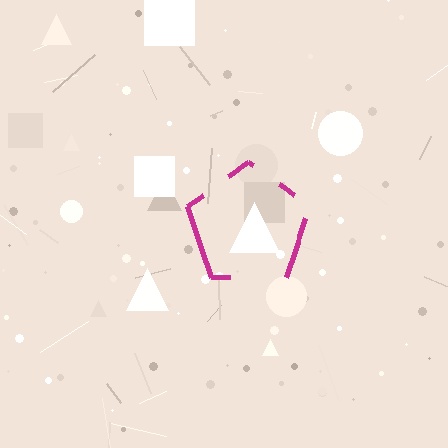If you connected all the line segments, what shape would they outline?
They would outline a pentagon.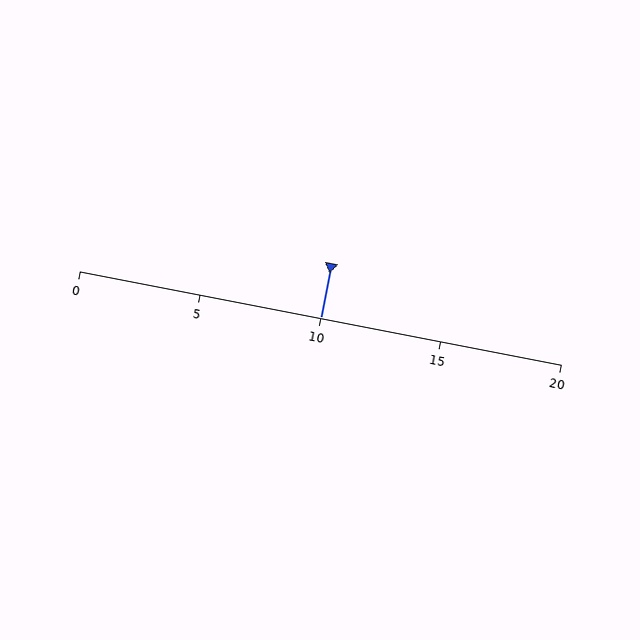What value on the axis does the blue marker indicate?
The marker indicates approximately 10.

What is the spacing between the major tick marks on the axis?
The major ticks are spaced 5 apart.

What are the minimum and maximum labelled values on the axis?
The axis runs from 0 to 20.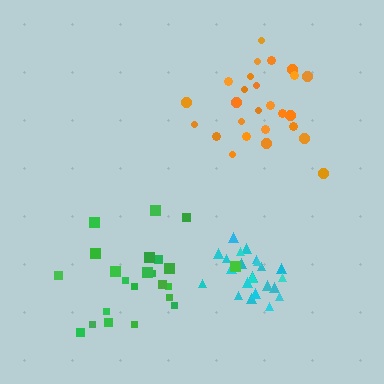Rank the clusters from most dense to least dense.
cyan, orange, green.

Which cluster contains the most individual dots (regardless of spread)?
Orange (27).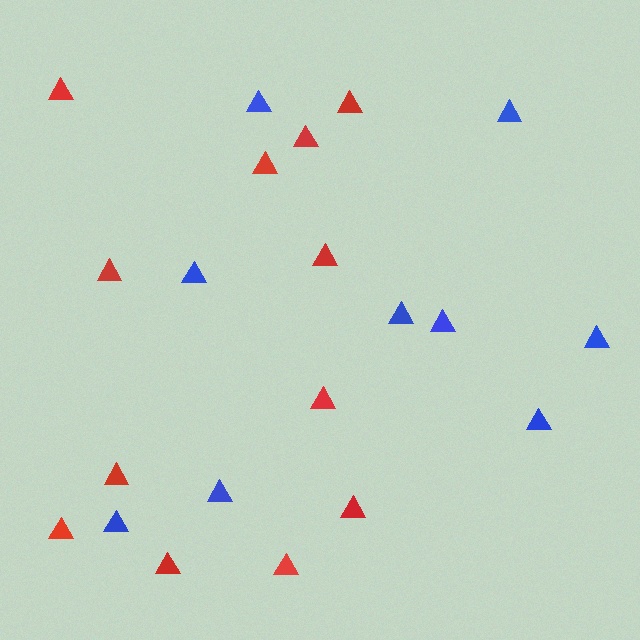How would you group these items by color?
There are 2 groups: one group of blue triangles (9) and one group of red triangles (12).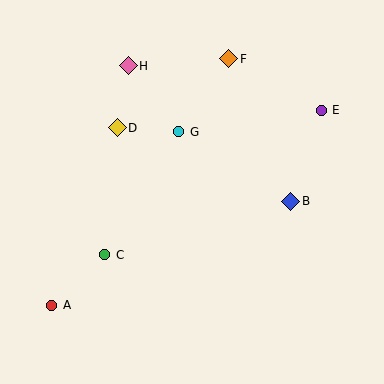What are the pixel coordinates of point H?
Point H is at (128, 66).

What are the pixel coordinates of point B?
Point B is at (291, 201).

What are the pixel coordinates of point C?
Point C is at (105, 255).